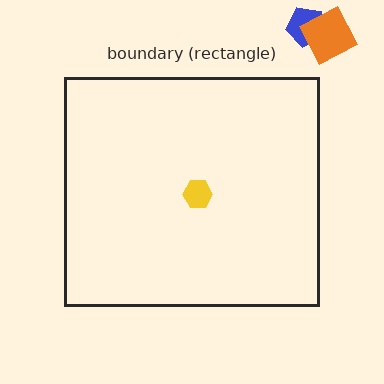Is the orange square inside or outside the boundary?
Outside.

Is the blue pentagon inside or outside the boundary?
Outside.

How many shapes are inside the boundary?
1 inside, 2 outside.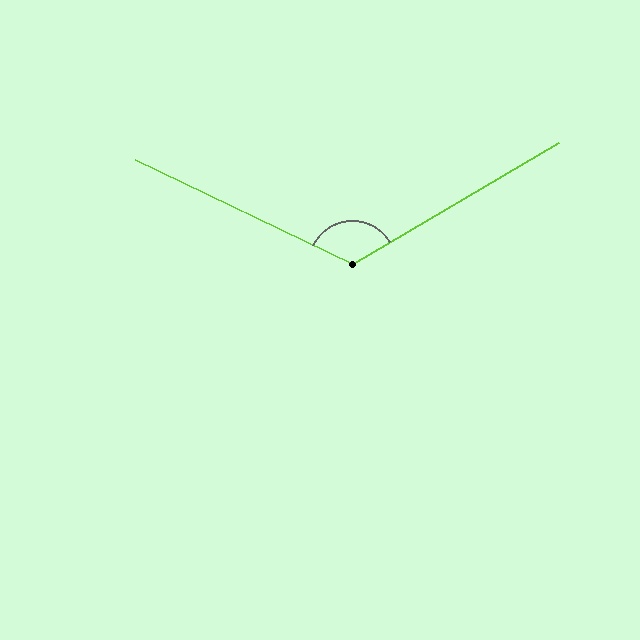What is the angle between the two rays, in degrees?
Approximately 124 degrees.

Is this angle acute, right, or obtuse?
It is obtuse.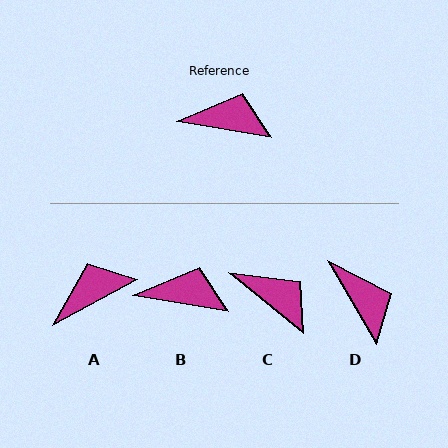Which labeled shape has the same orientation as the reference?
B.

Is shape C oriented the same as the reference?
No, it is off by about 30 degrees.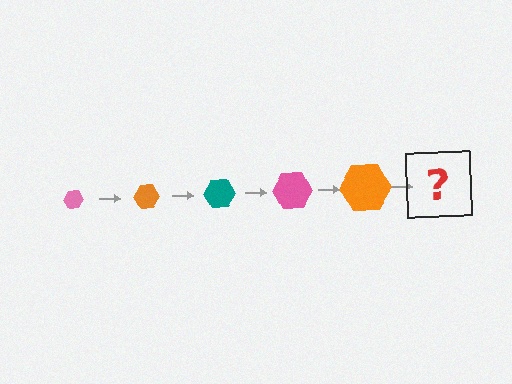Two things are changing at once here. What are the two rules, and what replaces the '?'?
The two rules are that the hexagon grows larger each step and the color cycles through pink, orange, and teal. The '?' should be a teal hexagon, larger than the previous one.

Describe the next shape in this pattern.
It should be a teal hexagon, larger than the previous one.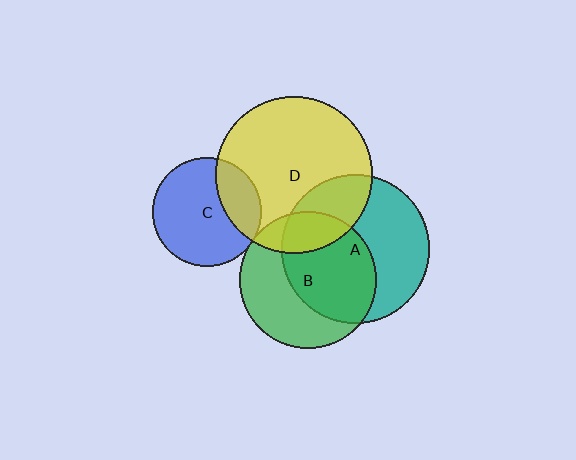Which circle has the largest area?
Circle D (yellow).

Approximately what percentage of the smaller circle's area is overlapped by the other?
Approximately 20%.